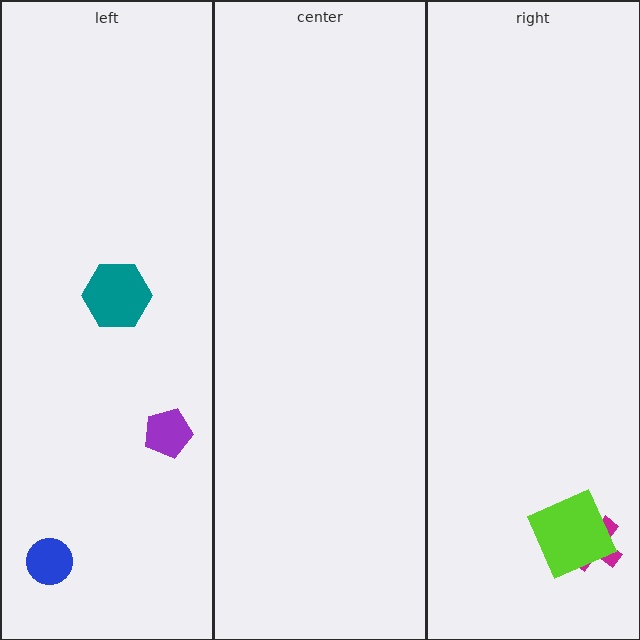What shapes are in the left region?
The teal hexagon, the blue circle, the purple pentagon.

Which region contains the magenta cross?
The right region.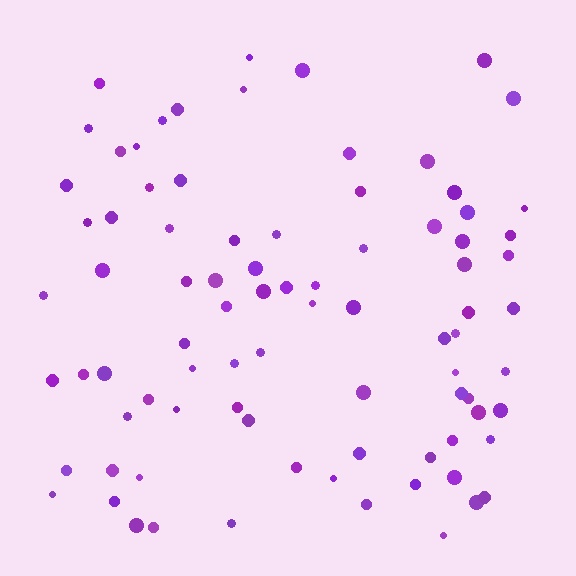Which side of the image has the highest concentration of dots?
The bottom.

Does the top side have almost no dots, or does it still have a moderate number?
Still a moderate number, just noticeably fewer than the bottom.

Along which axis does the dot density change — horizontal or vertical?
Vertical.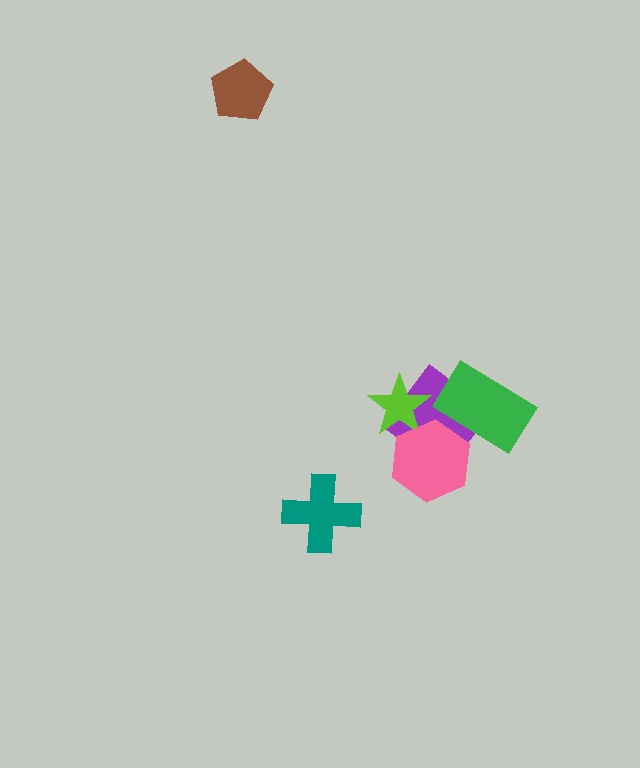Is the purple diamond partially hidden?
Yes, it is partially covered by another shape.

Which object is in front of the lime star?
The pink hexagon is in front of the lime star.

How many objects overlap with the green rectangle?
2 objects overlap with the green rectangle.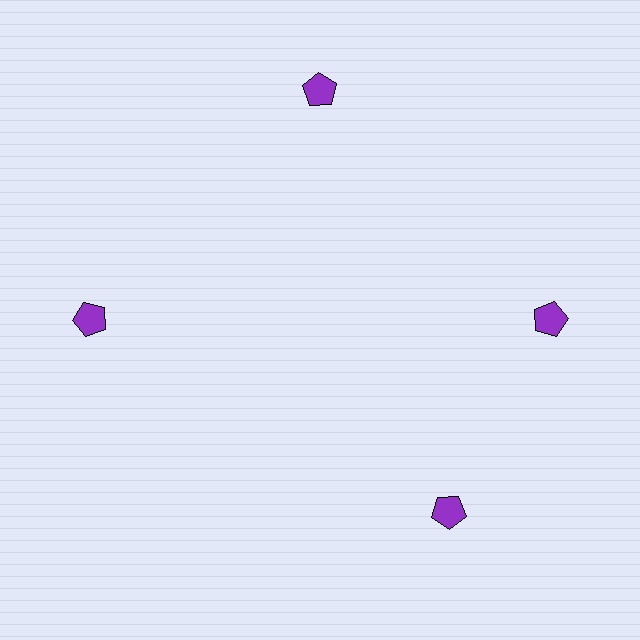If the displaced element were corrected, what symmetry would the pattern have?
It would have 4-fold rotational symmetry — the pattern would map onto itself every 90 degrees.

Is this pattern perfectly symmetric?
No. The 4 purple pentagons are arranged in a ring, but one element near the 6 o'clock position is rotated out of alignment along the ring, breaking the 4-fold rotational symmetry.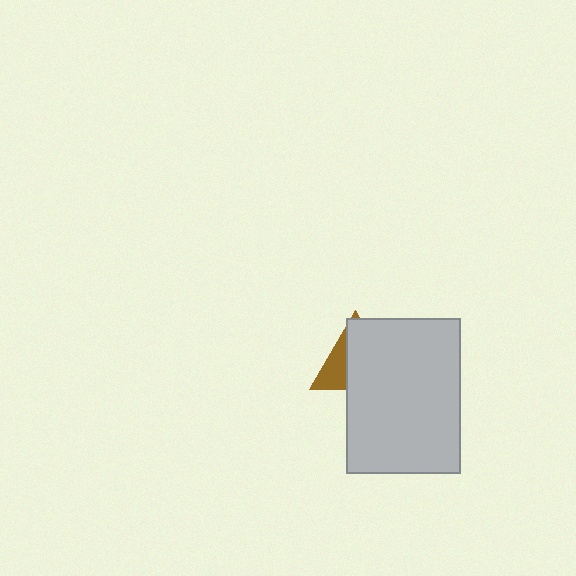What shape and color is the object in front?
The object in front is a light gray rectangle.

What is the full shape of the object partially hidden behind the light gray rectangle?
The partially hidden object is a brown triangle.